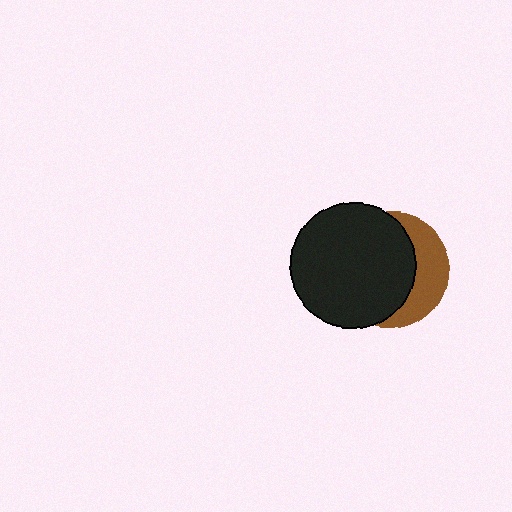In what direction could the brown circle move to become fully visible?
The brown circle could move right. That would shift it out from behind the black circle entirely.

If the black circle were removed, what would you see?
You would see the complete brown circle.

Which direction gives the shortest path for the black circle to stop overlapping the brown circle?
Moving left gives the shortest separation.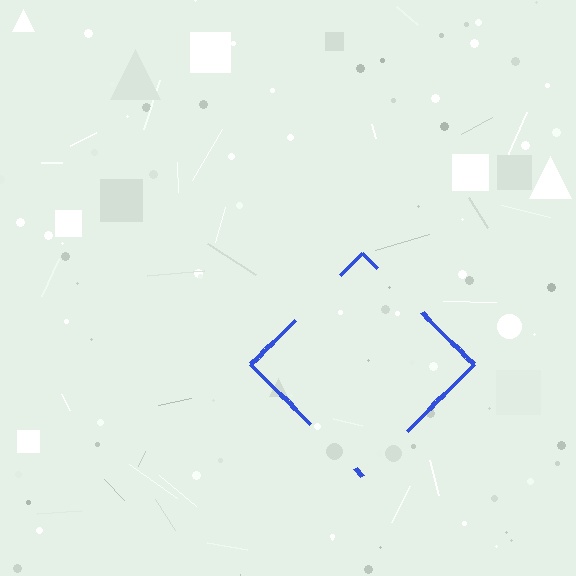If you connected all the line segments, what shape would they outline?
They would outline a diamond.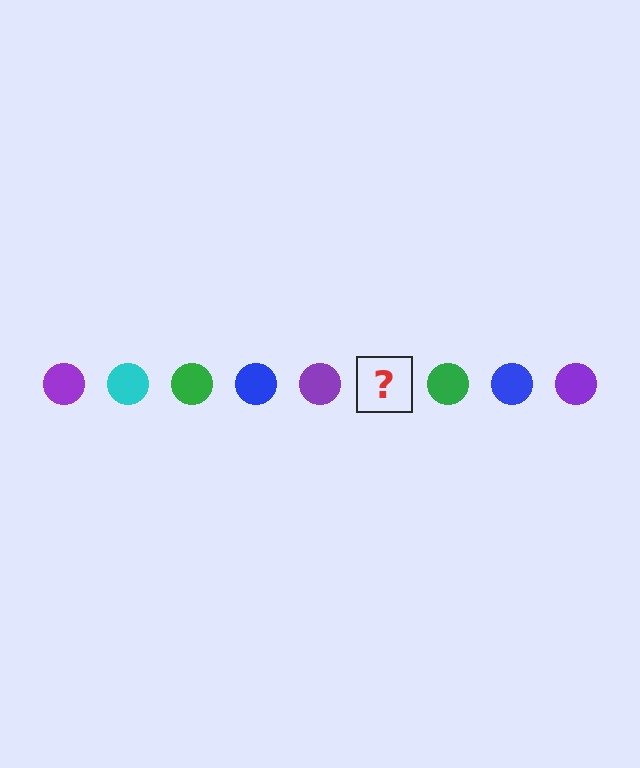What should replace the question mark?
The question mark should be replaced with a cyan circle.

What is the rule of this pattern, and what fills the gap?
The rule is that the pattern cycles through purple, cyan, green, blue circles. The gap should be filled with a cyan circle.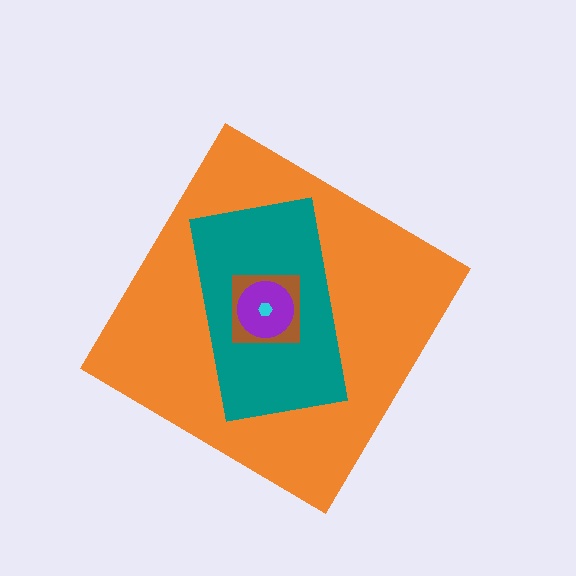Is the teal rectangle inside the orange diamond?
Yes.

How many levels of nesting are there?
5.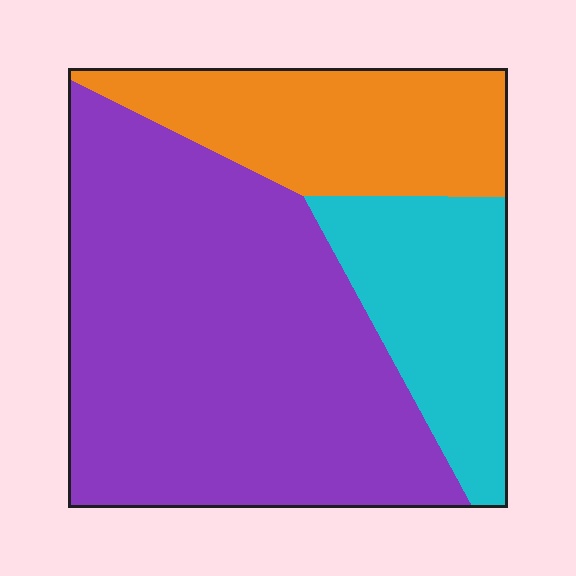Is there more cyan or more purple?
Purple.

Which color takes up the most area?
Purple, at roughly 60%.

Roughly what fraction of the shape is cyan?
Cyan covers around 20% of the shape.